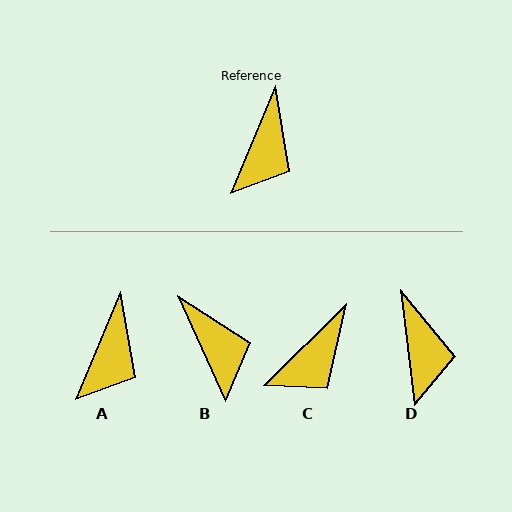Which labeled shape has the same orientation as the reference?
A.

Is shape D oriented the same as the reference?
No, it is off by about 30 degrees.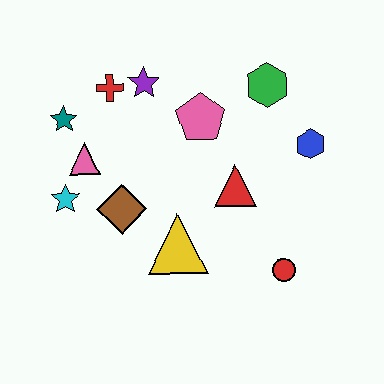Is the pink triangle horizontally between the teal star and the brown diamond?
Yes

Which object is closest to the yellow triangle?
The brown diamond is closest to the yellow triangle.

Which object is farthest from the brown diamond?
The blue hexagon is farthest from the brown diamond.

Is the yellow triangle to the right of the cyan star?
Yes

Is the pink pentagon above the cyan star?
Yes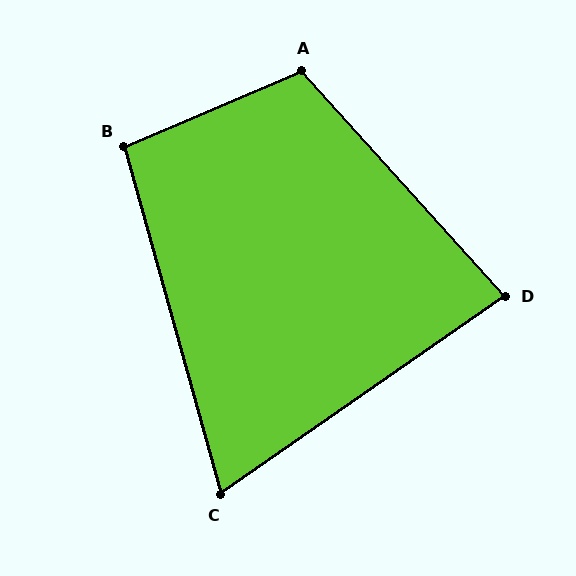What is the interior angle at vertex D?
Approximately 83 degrees (acute).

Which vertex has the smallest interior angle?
C, at approximately 71 degrees.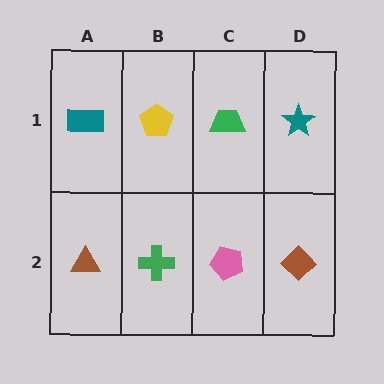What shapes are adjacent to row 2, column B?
A yellow pentagon (row 1, column B), a brown triangle (row 2, column A), a pink pentagon (row 2, column C).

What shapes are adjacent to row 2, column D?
A teal star (row 1, column D), a pink pentagon (row 2, column C).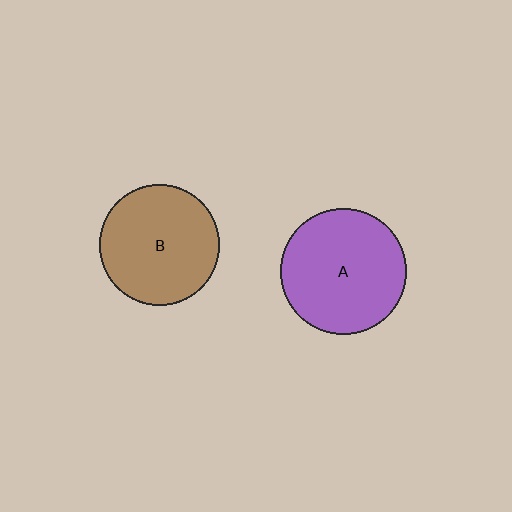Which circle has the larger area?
Circle A (purple).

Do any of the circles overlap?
No, none of the circles overlap.